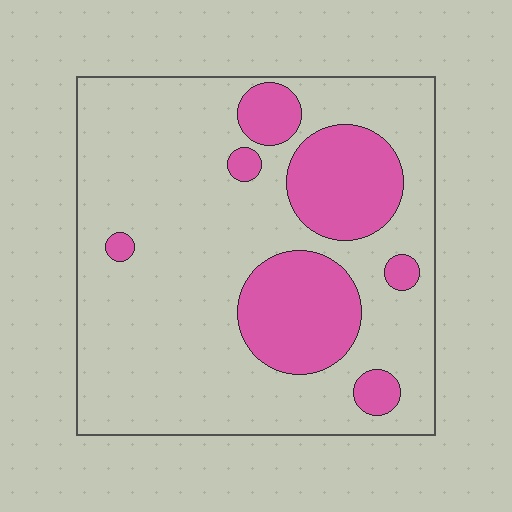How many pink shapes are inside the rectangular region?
7.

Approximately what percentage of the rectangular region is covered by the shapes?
Approximately 25%.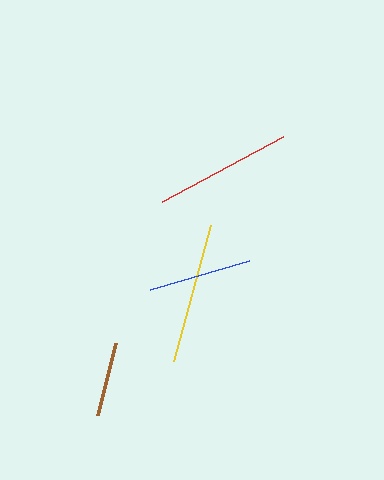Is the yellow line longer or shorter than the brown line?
The yellow line is longer than the brown line.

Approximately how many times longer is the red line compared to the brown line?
The red line is approximately 1.8 times the length of the brown line.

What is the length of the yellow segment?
The yellow segment is approximately 140 pixels long.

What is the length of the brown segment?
The brown segment is approximately 74 pixels long.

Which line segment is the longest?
The yellow line is the longest at approximately 140 pixels.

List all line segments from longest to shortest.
From longest to shortest: yellow, red, blue, brown.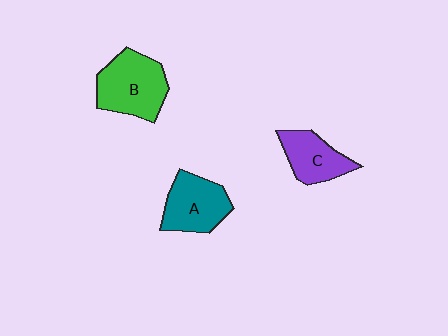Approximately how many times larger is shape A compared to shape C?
Approximately 1.2 times.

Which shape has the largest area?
Shape B (green).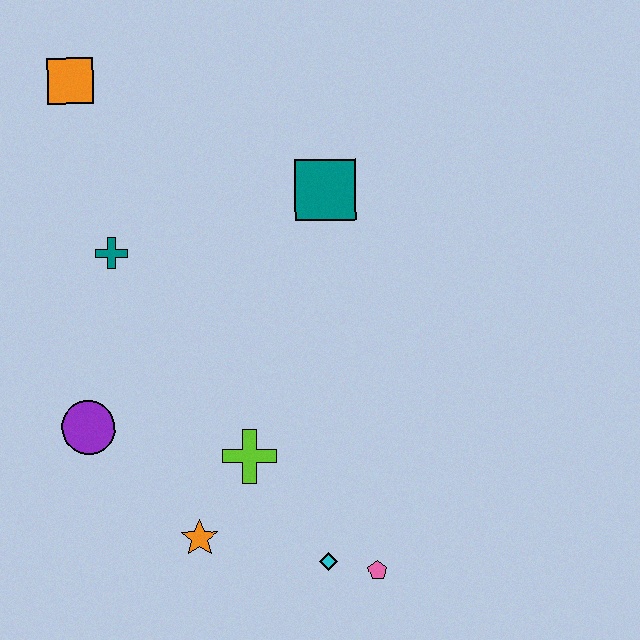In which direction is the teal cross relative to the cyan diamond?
The teal cross is above the cyan diamond.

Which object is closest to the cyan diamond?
The pink pentagon is closest to the cyan diamond.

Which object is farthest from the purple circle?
The orange square is farthest from the purple circle.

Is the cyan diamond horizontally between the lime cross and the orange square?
No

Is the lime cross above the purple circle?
No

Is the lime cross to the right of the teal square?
No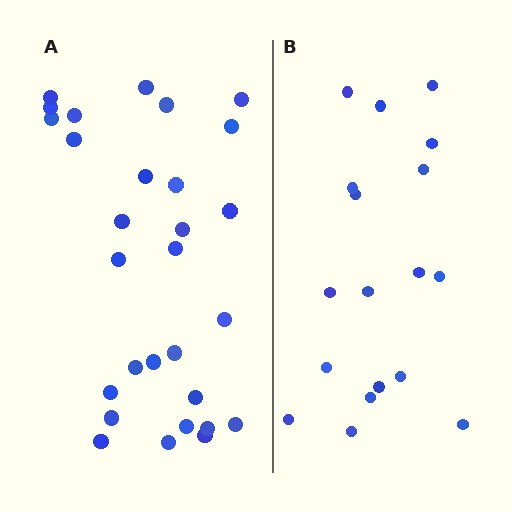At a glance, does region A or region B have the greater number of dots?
Region A (the left region) has more dots.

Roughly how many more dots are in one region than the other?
Region A has roughly 12 or so more dots than region B.